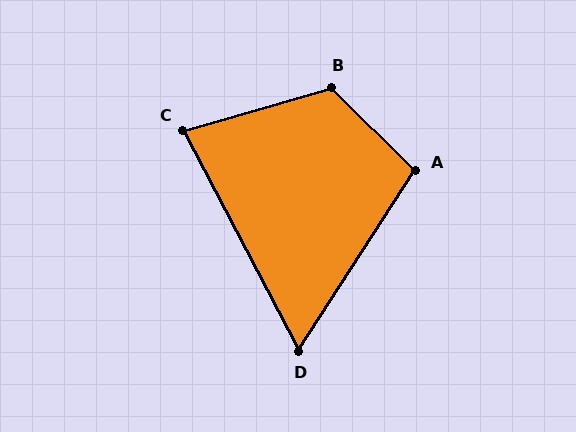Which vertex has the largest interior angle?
B, at approximately 119 degrees.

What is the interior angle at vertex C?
Approximately 79 degrees (acute).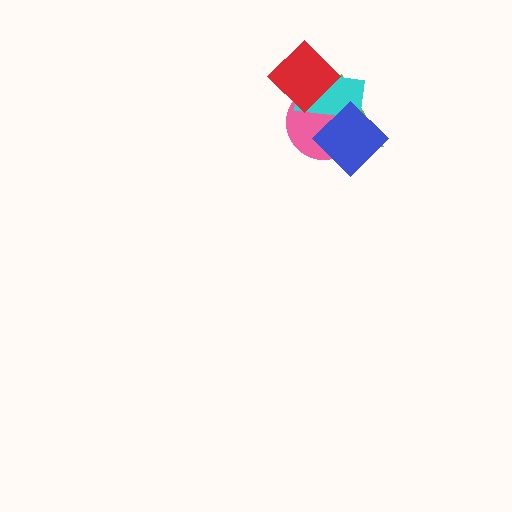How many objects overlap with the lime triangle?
4 objects overlap with the lime triangle.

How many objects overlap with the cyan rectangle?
4 objects overlap with the cyan rectangle.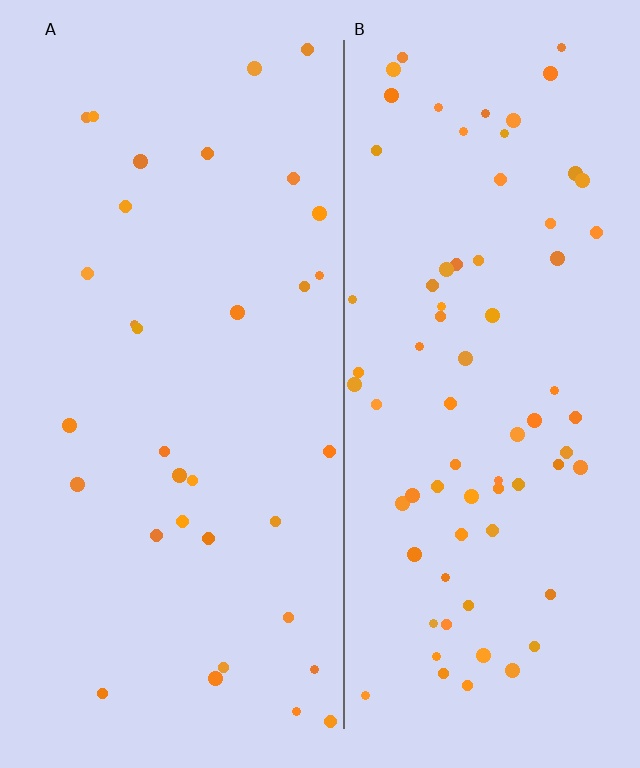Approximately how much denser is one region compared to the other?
Approximately 2.3× — region B over region A.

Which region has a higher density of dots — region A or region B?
B (the right).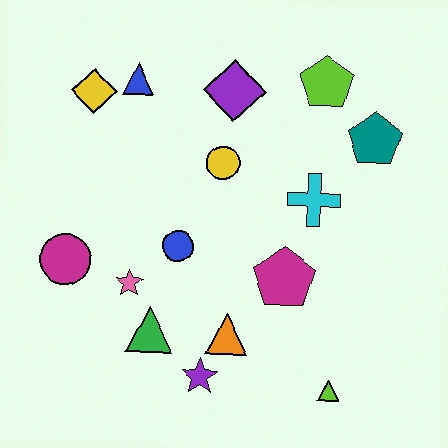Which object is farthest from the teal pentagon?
The magenta circle is farthest from the teal pentagon.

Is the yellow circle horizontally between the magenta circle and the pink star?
No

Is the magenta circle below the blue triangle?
Yes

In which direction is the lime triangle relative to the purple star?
The lime triangle is to the right of the purple star.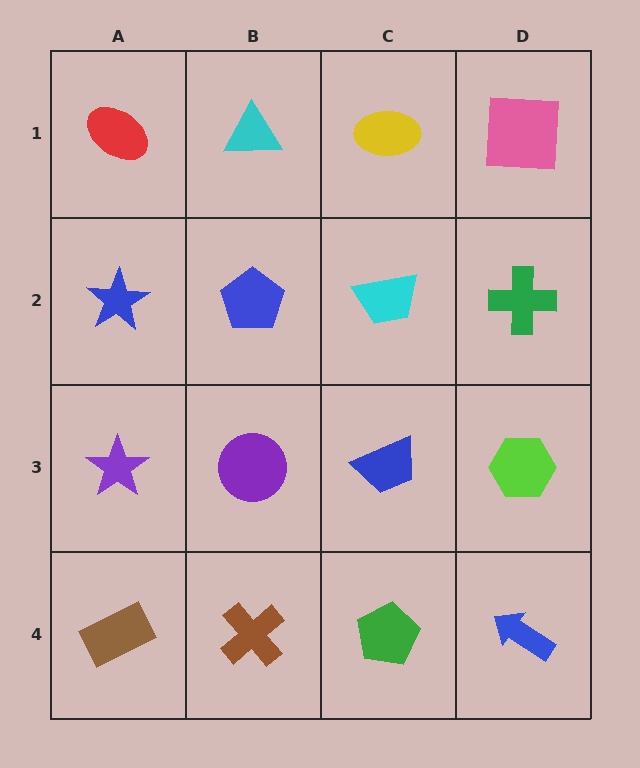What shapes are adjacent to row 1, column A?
A blue star (row 2, column A), a cyan triangle (row 1, column B).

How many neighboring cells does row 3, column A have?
3.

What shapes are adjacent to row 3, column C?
A cyan trapezoid (row 2, column C), a green pentagon (row 4, column C), a purple circle (row 3, column B), a lime hexagon (row 3, column D).